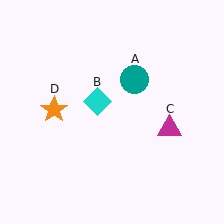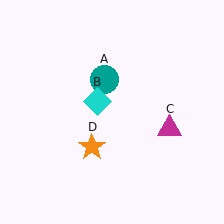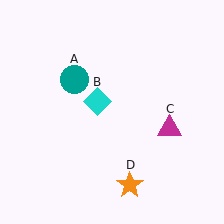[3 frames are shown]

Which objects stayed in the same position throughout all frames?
Cyan diamond (object B) and magenta triangle (object C) remained stationary.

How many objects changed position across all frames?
2 objects changed position: teal circle (object A), orange star (object D).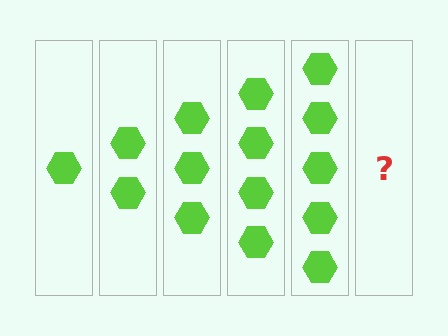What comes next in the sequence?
The next element should be 6 hexagons.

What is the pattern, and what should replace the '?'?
The pattern is that each step adds one more hexagon. The '?' should be 6 hexagons.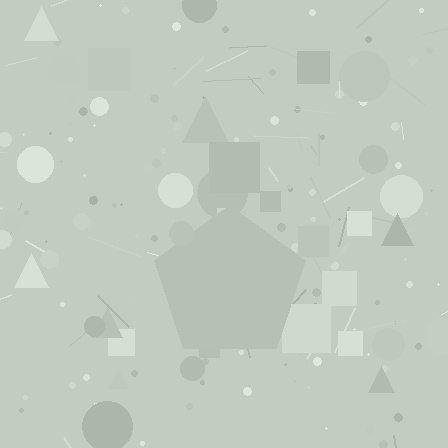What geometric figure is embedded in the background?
A pentagon is embedded in the background.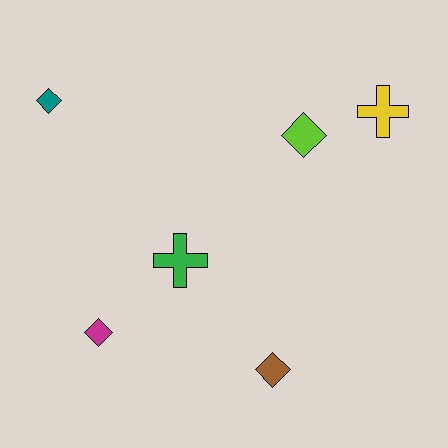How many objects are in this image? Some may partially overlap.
There are 6 objects.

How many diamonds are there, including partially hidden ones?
There are 4 diamonds.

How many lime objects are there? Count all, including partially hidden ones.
There is 1 lime object.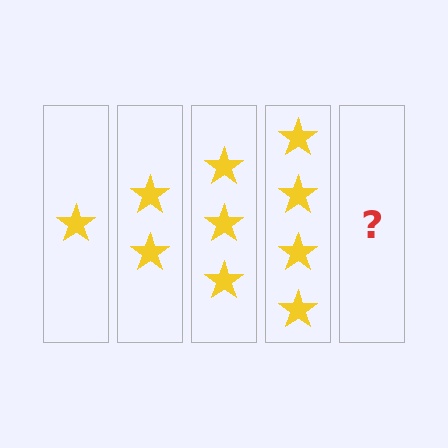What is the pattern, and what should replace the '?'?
The pattern is that each step adds one more star. The '?' should be 5 stars.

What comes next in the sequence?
The next element should be 5 stars.